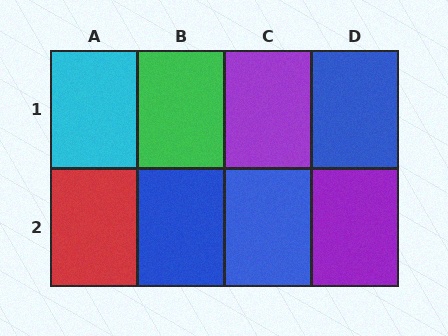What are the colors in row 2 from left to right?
Red, blue, blue, purple.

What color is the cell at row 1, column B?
Green.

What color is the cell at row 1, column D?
Blue.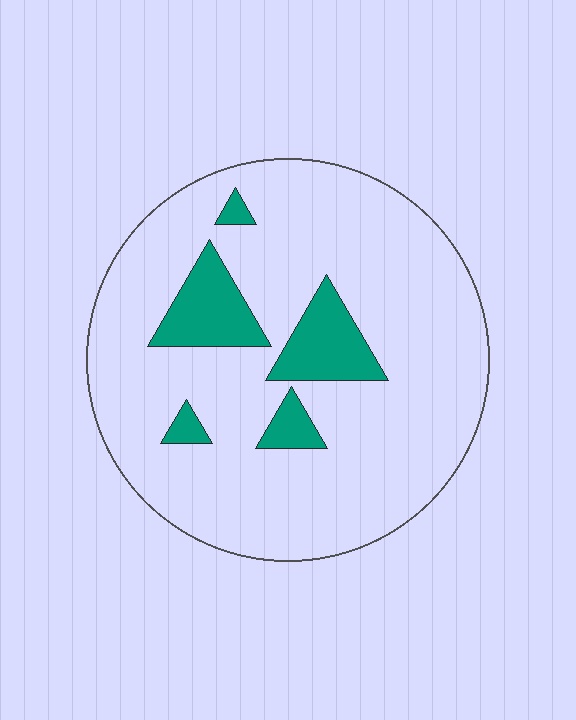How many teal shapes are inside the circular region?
5.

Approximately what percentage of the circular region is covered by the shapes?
Approximately 15%.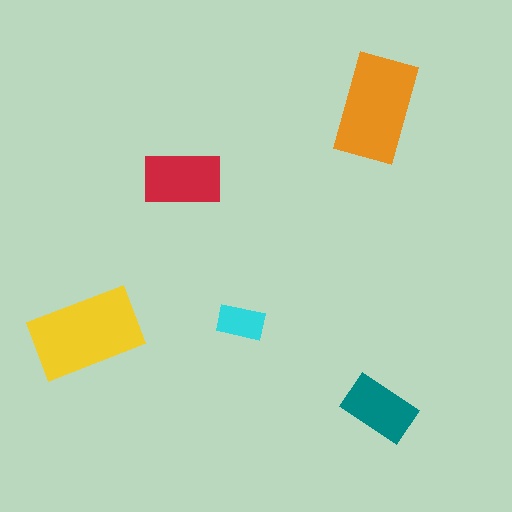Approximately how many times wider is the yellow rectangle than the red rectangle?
About 1.5 times wider.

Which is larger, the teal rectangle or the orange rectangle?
The orange one.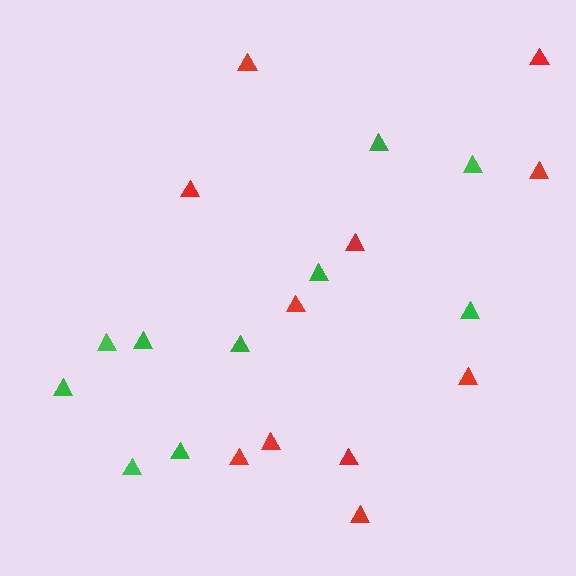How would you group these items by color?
There are 2 groups: one group of red triangles (11) and one group of green triangles (10).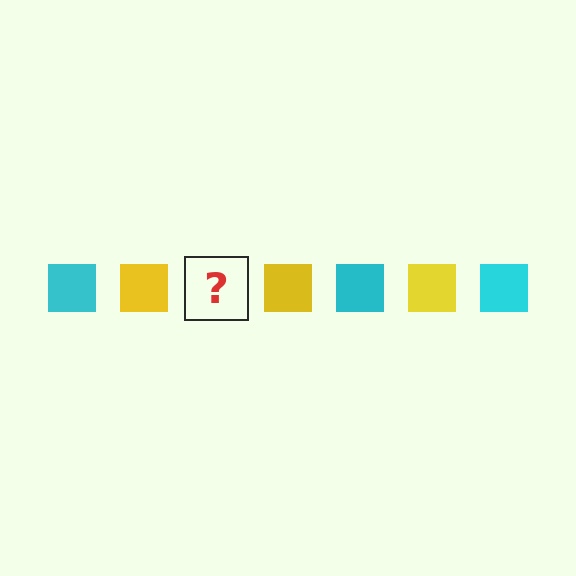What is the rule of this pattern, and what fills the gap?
The rule is that the pattern cycles through cyan, yellow squares. The gap should be filled with a cyan square.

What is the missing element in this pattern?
The missing element is a cyan square.